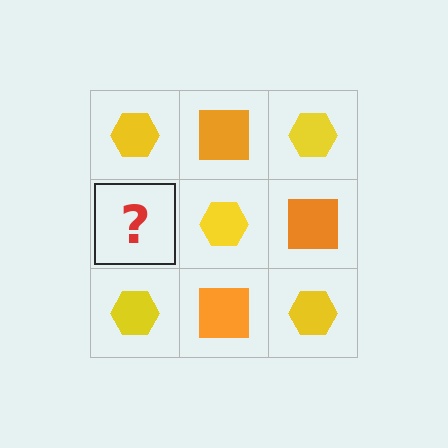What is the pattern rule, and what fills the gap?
The rule is that it alternates yellow hexagon and orange square in a checkerboard pattern. The gap should be filled with an orange square.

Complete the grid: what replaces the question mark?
The question mark should be replaced with an orange square.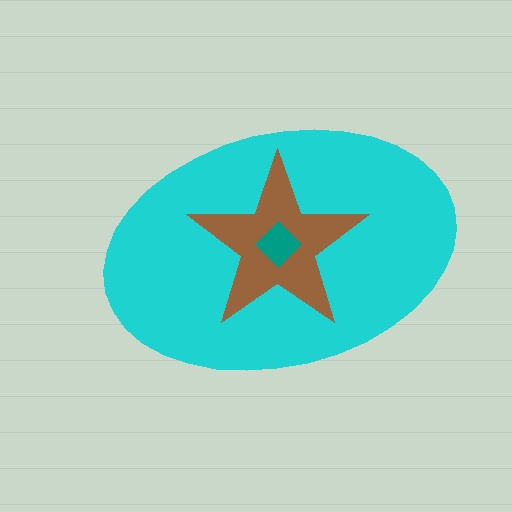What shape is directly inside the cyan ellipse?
The brown star.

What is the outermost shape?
The cyan ellipse.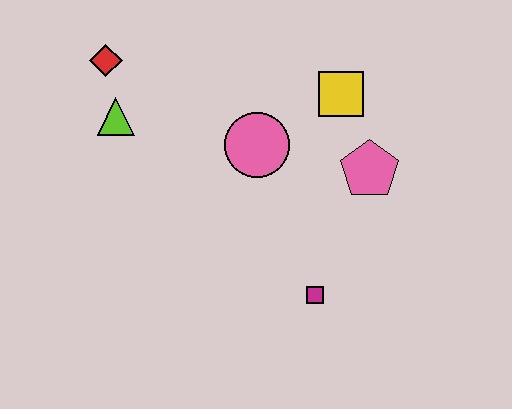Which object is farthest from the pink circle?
The red diamond is farthest from the pink circle.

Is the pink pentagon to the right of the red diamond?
Yes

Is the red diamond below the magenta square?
No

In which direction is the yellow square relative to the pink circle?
The yellow square is to the right of the pink circle.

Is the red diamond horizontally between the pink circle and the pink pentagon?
No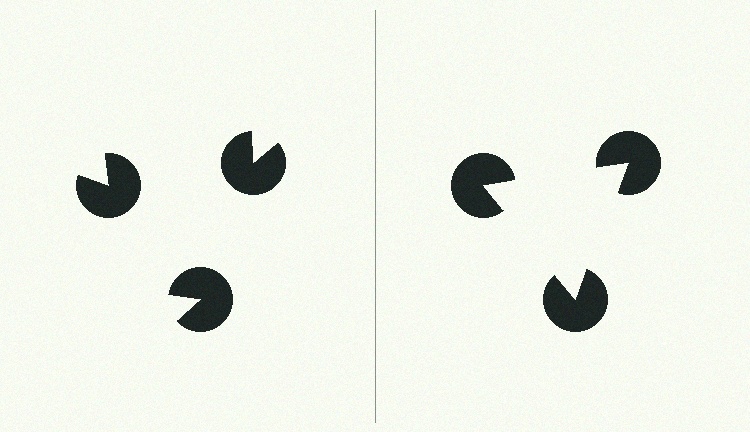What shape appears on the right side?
An illusory triangle.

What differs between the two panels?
The pac-man discs are positioned identically on both sides; only the wedge orientations differ. On the right they align to a triangle; on the left they are misaligned.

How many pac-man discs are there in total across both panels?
6 — 3 on each side.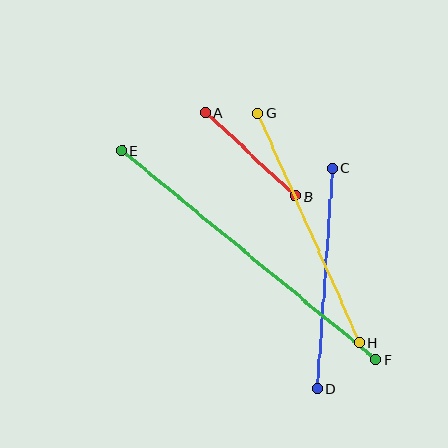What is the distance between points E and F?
The distance is approximately 330 pixels.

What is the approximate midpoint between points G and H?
The midpoint is at approximately (308, 227) pixels.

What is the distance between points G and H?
The distance is approximately 251 pixels.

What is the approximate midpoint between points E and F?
The midpoint is at approximately (249, 255) pixels.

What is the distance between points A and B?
The distance is approximately 123 pixels.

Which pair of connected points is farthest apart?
Points E and F are farthest apart.